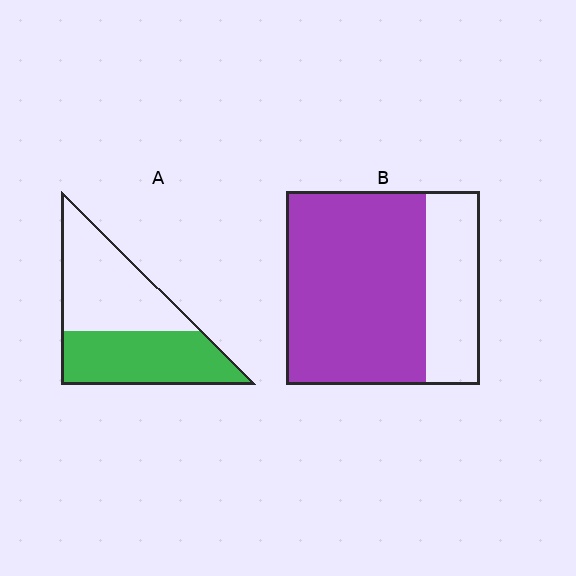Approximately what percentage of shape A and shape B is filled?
A is approximately 50% and B is approximately 70%.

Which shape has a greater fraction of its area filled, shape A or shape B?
Shape B.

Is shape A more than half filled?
Roughly half.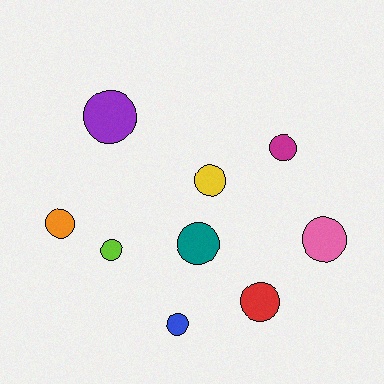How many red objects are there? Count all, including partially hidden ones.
There is 1 red object.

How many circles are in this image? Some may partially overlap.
There are 9 circles.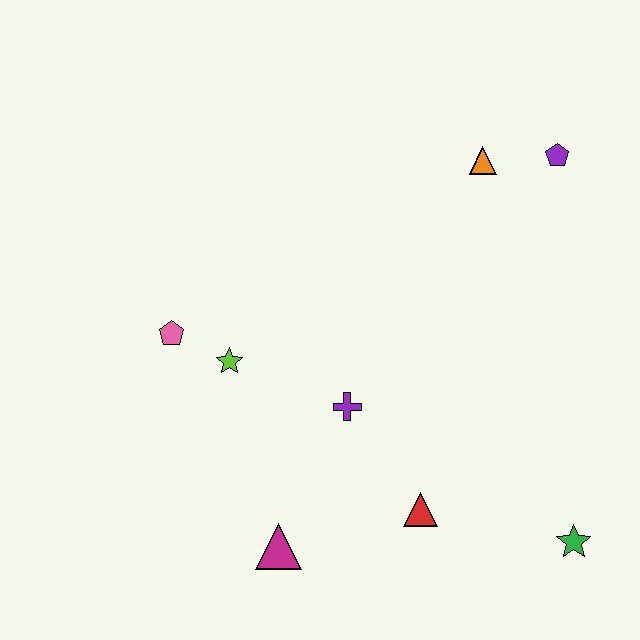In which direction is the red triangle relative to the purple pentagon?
The red triangle is below the purple pentagon.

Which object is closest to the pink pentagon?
The lime star is closest to the pink pentagon.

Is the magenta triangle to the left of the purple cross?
Yes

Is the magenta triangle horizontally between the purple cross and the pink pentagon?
Yes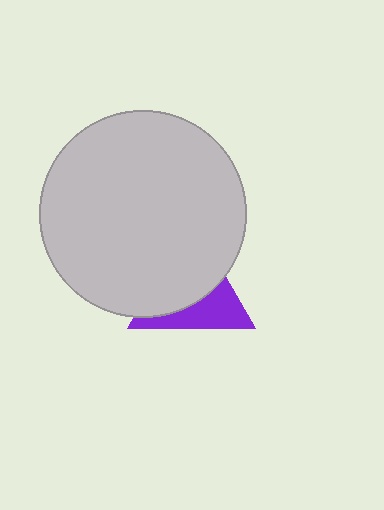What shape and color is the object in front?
The object in front is a light gray circle.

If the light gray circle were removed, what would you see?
You would see the complete purple triangle.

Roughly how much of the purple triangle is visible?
A small part of it is visible (roughly 40%).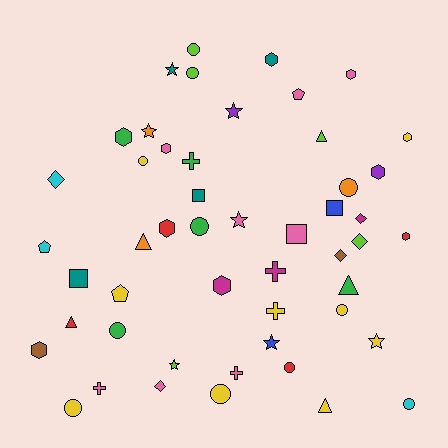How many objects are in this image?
There are 50 objects.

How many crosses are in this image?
There are 5 crosses.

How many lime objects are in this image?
There are 5 lime objects.